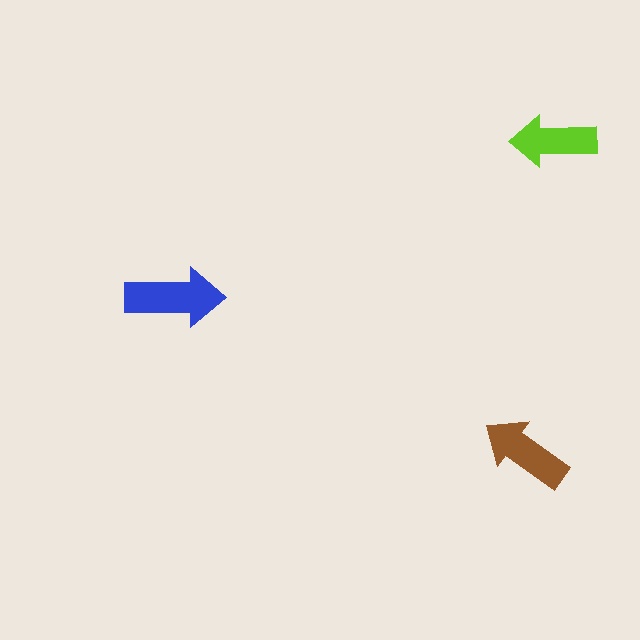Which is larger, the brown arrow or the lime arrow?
The brown one.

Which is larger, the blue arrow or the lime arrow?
The blue one.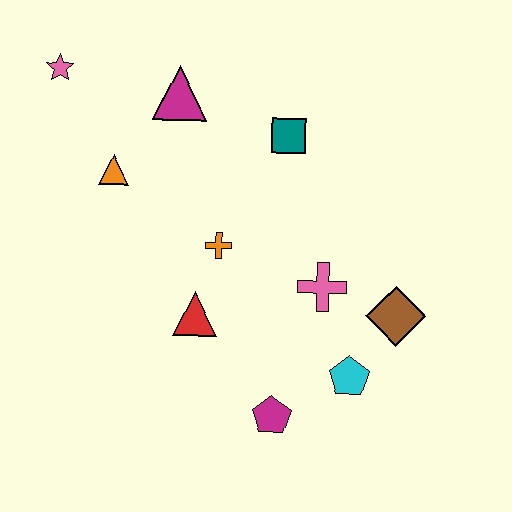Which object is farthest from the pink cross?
The pink star is farthest from the pink cross.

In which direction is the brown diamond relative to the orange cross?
The brown diamond is to the right of the orange cross.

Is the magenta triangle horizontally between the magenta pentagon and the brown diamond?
No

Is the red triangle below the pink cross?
Yes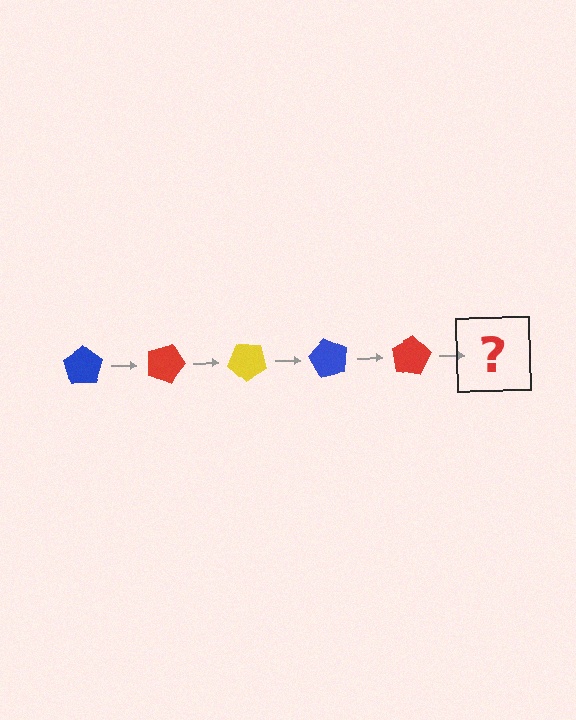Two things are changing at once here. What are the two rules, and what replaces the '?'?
The two rules are that it rotates 20 degrees each step and the color cycles through blue, red, and yellow. The '?' should be a yellow pentagon, rotated 100 degrees from the start.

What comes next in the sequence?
The next element should be a yellow pentagon, rotated 100 degrees from the start.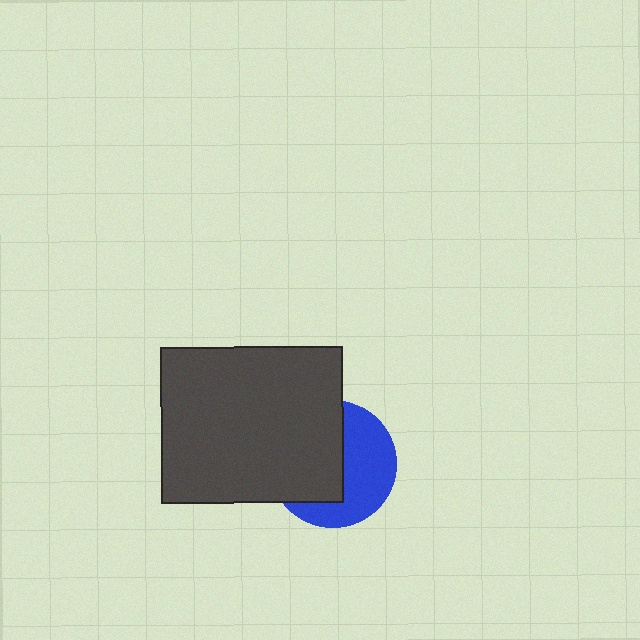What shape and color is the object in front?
The object in front is a dark gray rectangle.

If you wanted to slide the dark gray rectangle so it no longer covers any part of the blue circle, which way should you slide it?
Slide it left — that is the most direct way to separate the two shapes.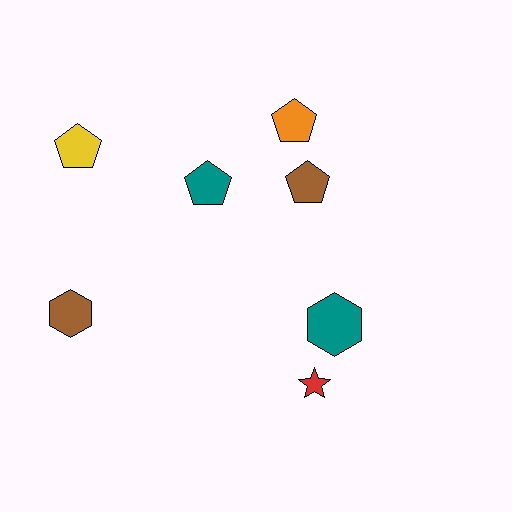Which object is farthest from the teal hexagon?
The yellow pentagon is farthest from the teal hexagon.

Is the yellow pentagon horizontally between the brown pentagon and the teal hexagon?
No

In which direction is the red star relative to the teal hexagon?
The red star is below the teal hexagon.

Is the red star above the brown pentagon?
No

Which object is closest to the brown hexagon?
The yellow pentagon is closest to the brown hexagon.